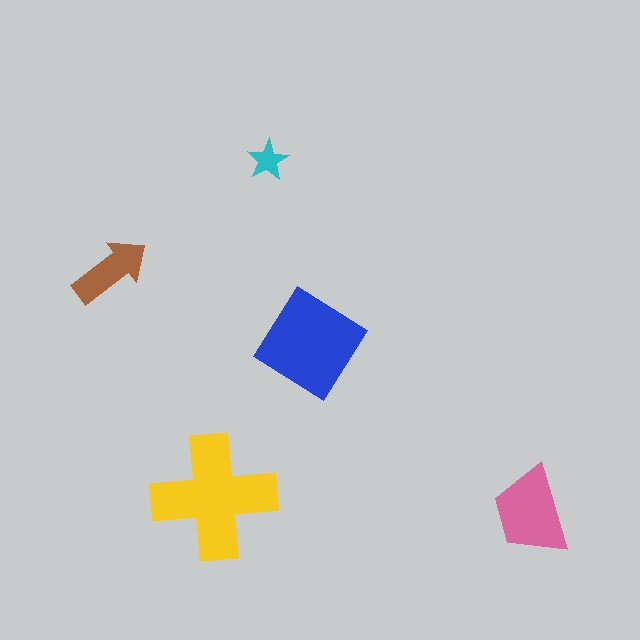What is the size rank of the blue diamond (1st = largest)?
2nd.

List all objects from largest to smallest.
The yellow cross, the blue diamond, the pink trapezoid, the brown arrow, the cyan star.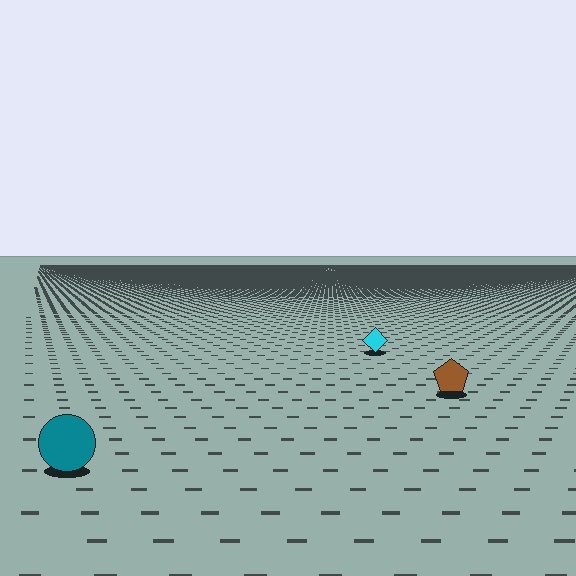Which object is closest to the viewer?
The teal circle is closest. The texture marks near it are larger and more spread out.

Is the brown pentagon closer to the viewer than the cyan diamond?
Yes. The brown pentagon is closer — you can tell from the texture gradient: the ground texture is coarser near it.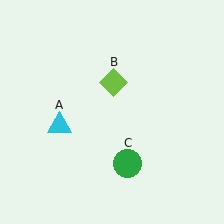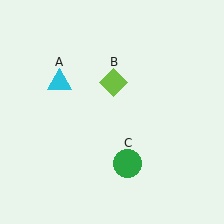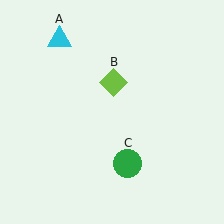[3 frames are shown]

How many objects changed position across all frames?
1 object changed position: cyan triangle (object A).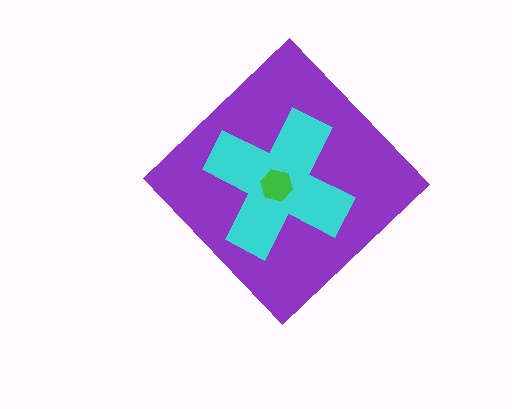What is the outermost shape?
The purple diamond.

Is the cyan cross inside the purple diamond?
Yes.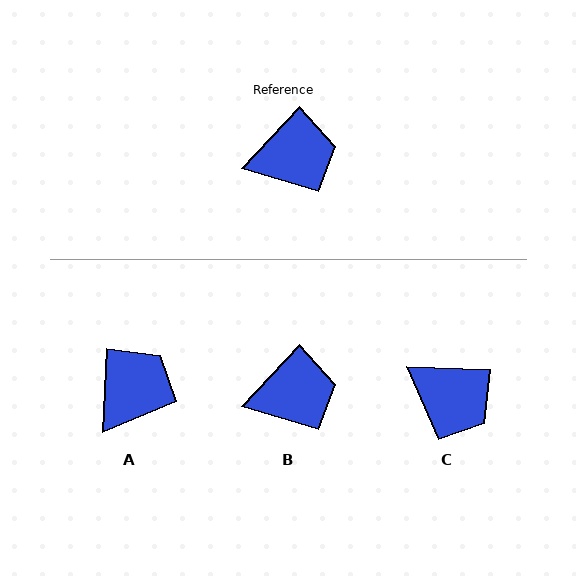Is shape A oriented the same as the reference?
No, it is off by about 40 degrees.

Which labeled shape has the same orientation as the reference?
B.